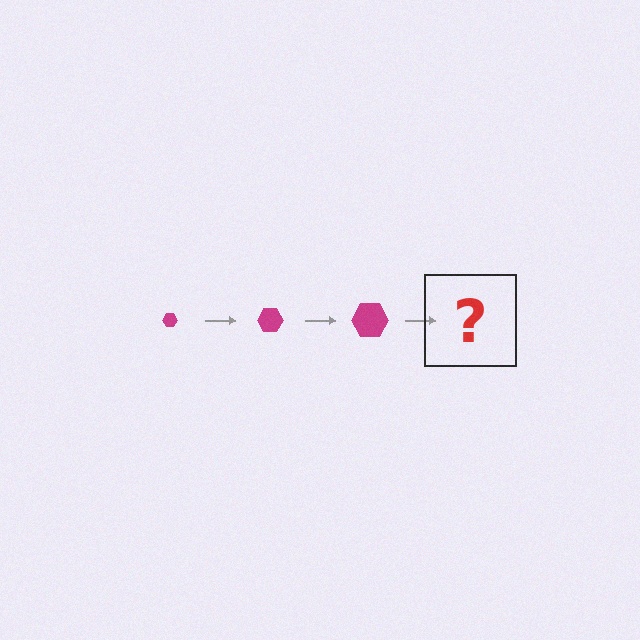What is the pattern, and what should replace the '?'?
The pattern is that the hexagon gets progressively larger each step. The '?' should be a magenta hexagon, larger than the previous one.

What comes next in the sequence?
The next element should be a magenta hexagon, larger than the previous one.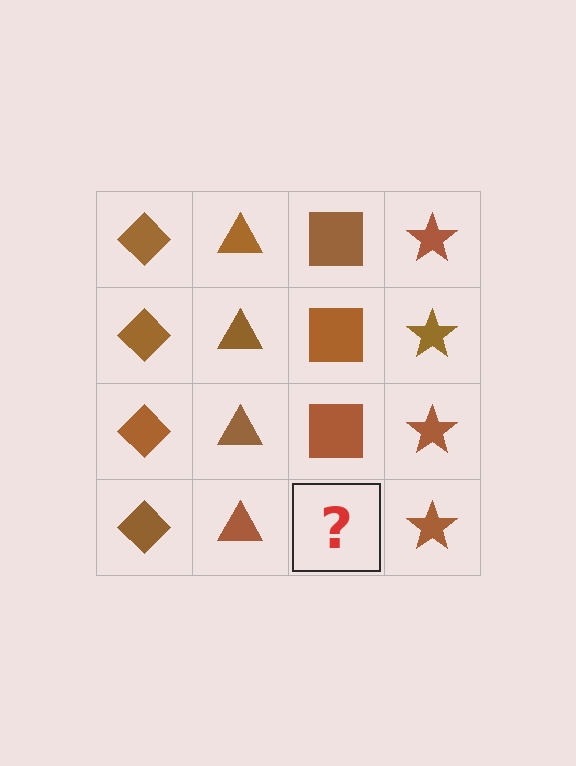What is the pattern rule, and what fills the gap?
The rule is that each column has a consistent shape. The gap should be filled with a brown square.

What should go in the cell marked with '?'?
The missing cell should contain a brown square.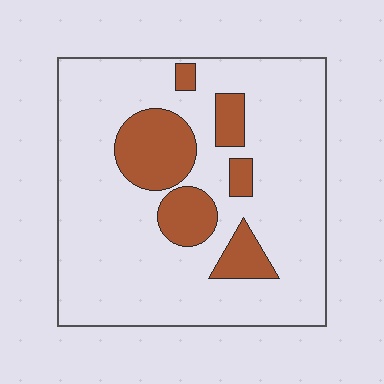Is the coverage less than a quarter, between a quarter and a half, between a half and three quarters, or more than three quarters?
Less than a quarter.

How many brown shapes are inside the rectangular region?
6.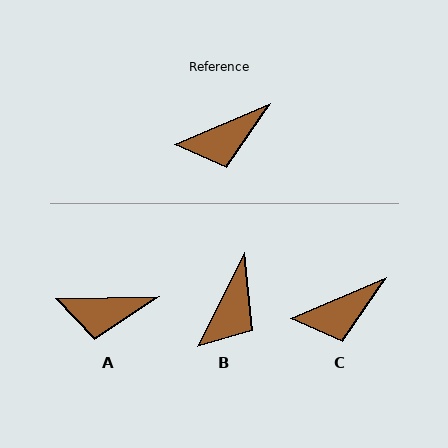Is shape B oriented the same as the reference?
No, it is off by about 40 degrees.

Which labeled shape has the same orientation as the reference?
C.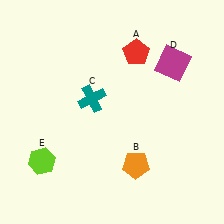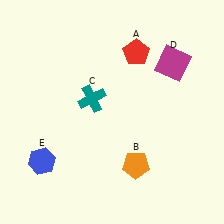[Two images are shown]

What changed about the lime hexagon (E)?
In Image 1, E is lime. In Image 2, it changed to blue.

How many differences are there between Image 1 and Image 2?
There is 1 difference between the two images.